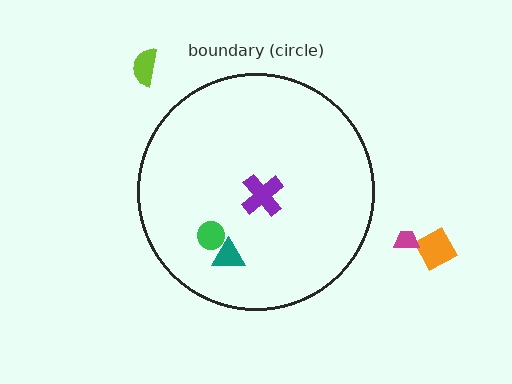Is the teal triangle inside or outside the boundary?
Inside.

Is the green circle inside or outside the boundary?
Inside.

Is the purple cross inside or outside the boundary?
Inside.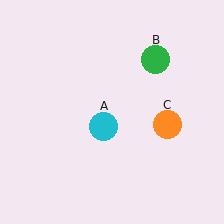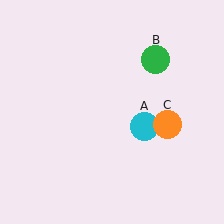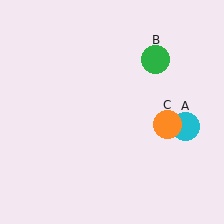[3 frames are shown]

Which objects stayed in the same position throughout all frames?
Green circle (object B) and orange circle (object C) remained stationary.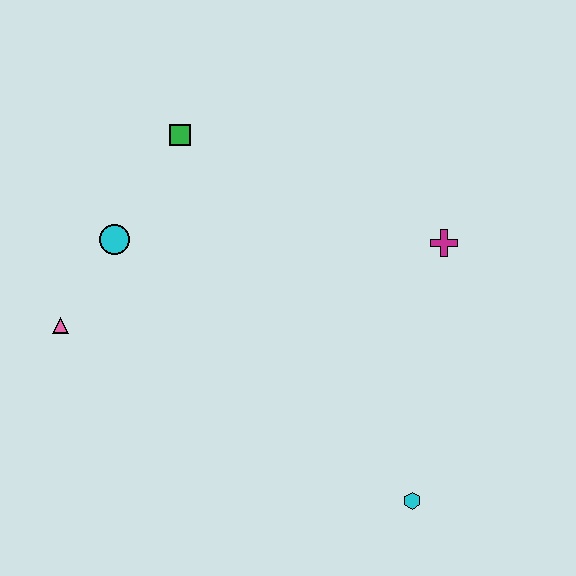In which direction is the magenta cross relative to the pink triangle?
The magenta cross is to the right of the pink triangle.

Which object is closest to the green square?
The cyan circle is closest to the green square.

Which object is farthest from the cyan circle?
The cyan hexagon is farthest from the cyan circle.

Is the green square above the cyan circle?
Yes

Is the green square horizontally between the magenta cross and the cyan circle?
Yes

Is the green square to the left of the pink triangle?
No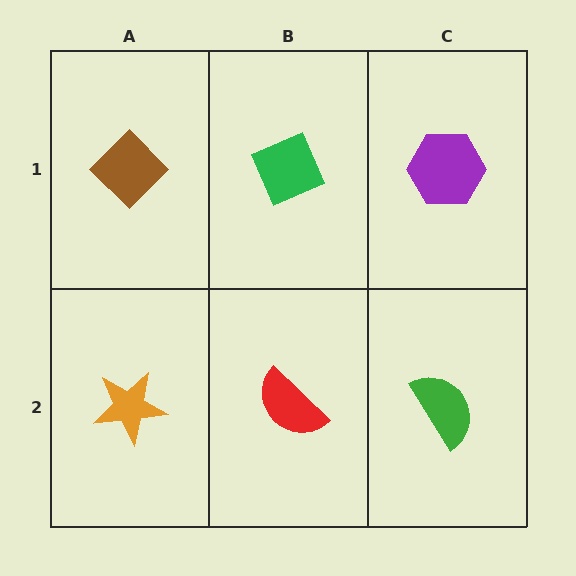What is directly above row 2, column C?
A purple hexagon.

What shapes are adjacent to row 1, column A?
An orange star (row 2, column A), a green diamond (row 1, column B).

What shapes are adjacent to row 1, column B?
A red semicircle (row 2, column B), a brown diamond (row 1, column A), a purple hexagon (row 1, column C).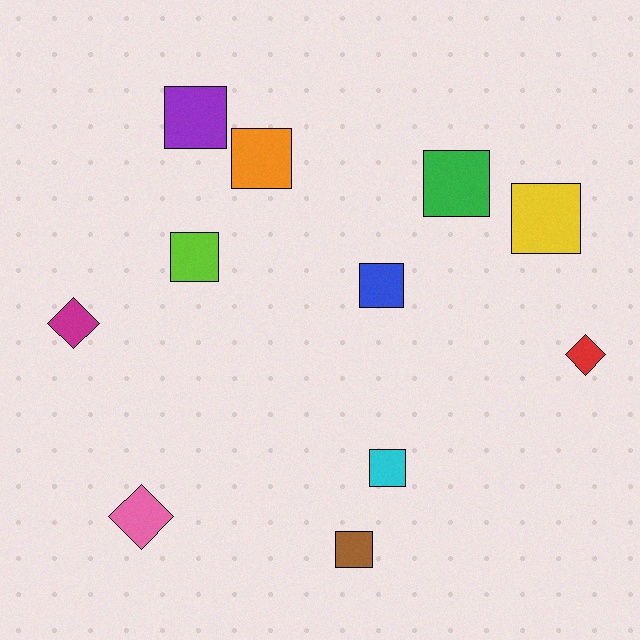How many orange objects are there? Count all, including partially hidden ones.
There is 1 orange object.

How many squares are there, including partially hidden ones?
There are 8 squares.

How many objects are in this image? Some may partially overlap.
There are 11 objects.